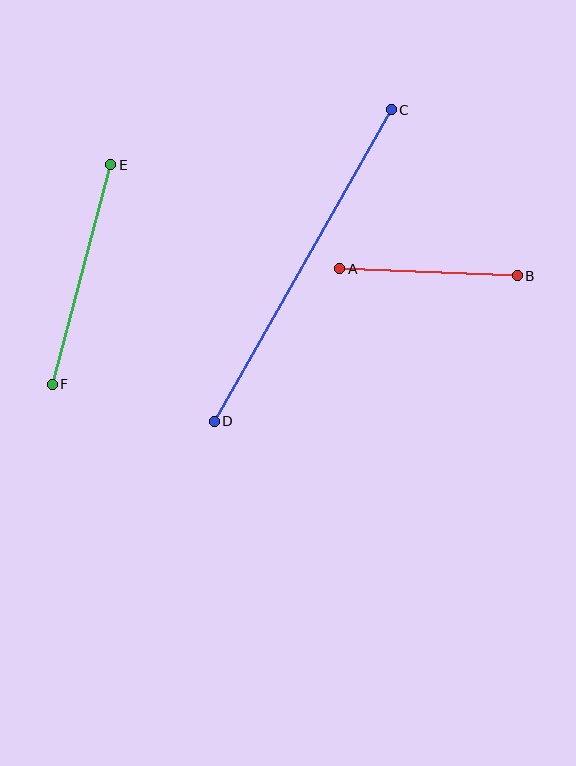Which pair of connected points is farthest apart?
Points C and D are farthest apart.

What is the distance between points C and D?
The distance is approximately 359 pixels.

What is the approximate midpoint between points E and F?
The midpoint is at approximately (82, 275) pixels.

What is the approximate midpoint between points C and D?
The midpoint is at approximately (303, 266) pixels.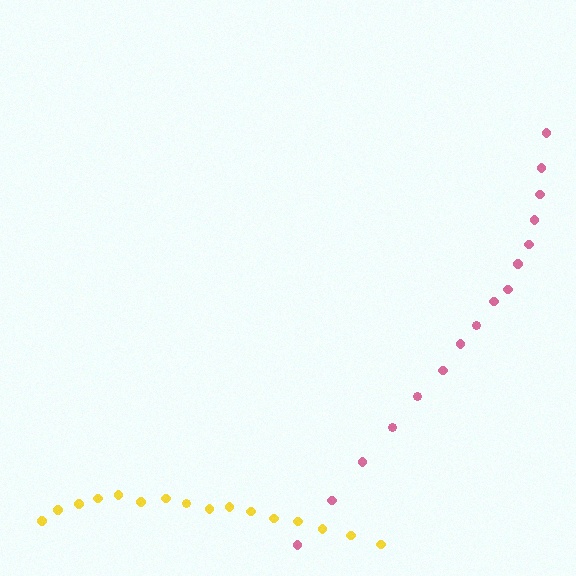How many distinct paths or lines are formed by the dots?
There are 2 distinct paths.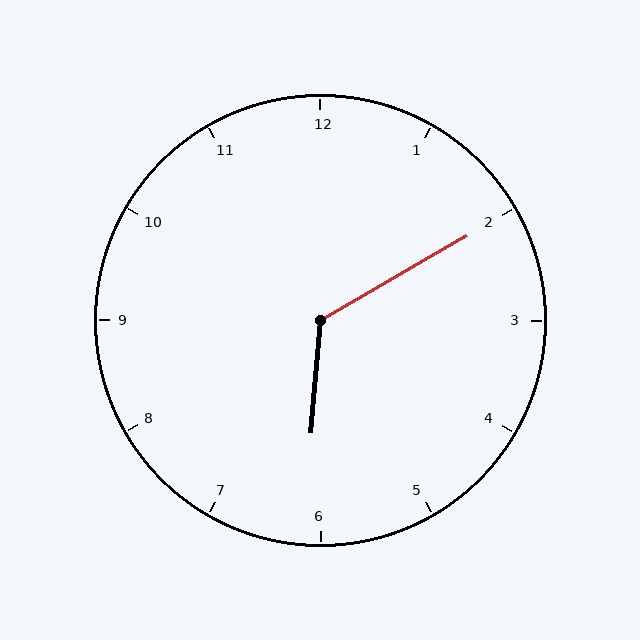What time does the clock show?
6:10.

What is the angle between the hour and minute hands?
Approximately 125 degrees.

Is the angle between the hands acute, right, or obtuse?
It is obtuse.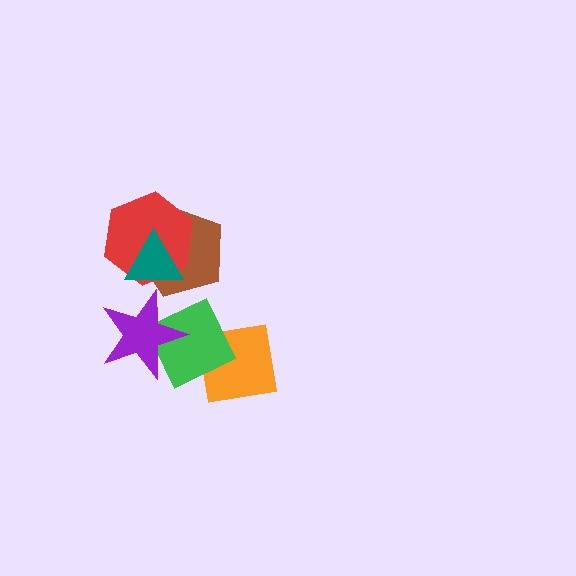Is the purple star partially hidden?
No, no other shape covers it.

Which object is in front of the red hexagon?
The teal triangle is in front of the red hexagon.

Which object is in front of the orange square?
The green diamond is in front of the orange square.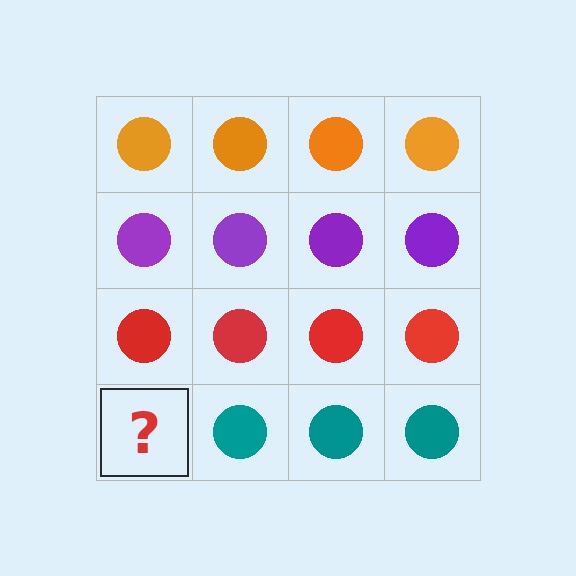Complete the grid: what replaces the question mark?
The question mark should be replaced with a teal circle.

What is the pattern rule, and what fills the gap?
The rule is that each row has a consistent color. The gap should be filled with a teal circle.